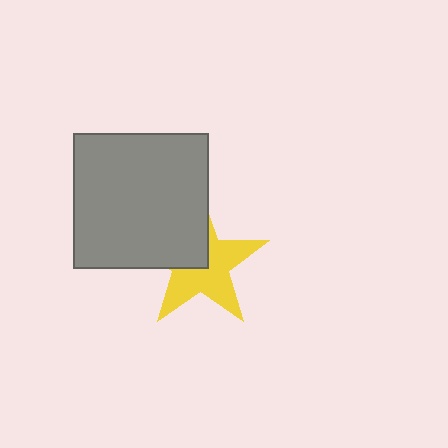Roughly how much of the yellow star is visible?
About half of it is visible (roughly 60%).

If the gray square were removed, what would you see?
You would see the complete yellow star.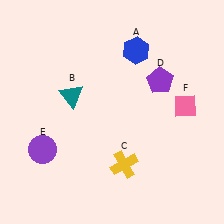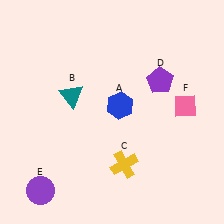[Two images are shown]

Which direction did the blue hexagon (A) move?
The blue hexagon (A) moved down.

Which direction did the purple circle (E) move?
The purple circle (E) moved down.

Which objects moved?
The objects that moved are: the blue hexagon (A), the purple circle (E).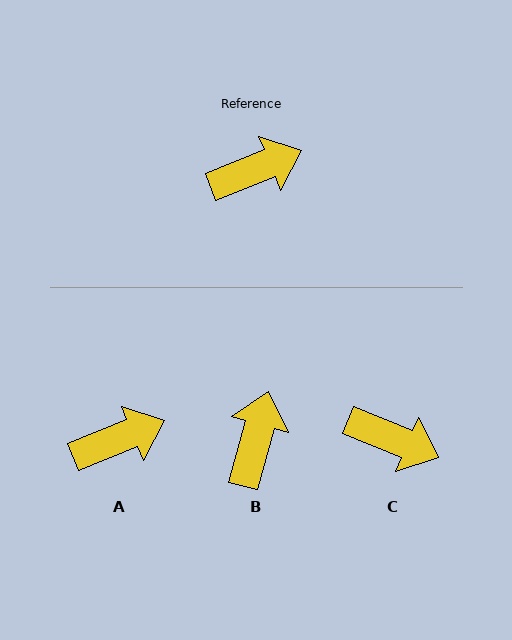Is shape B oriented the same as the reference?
No, it is off by about 53 degrees.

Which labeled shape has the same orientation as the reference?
A.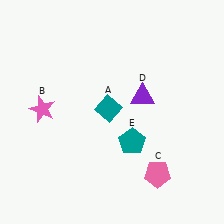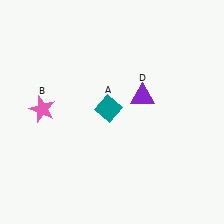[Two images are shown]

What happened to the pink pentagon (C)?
The pink pentagon (C) was removed in Image 2. It was in the bottom-right area of Image 1.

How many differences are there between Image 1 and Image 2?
There are 2 differences between the two images.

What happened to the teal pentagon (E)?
The teal pentagon (E) was removed in Image 2. It was in the bottom-right area of Image 1.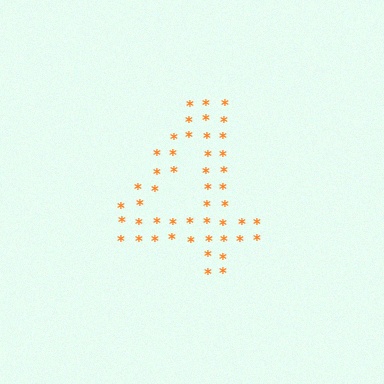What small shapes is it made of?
It is made of small asterisks.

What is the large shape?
The large shape is the digit 4.